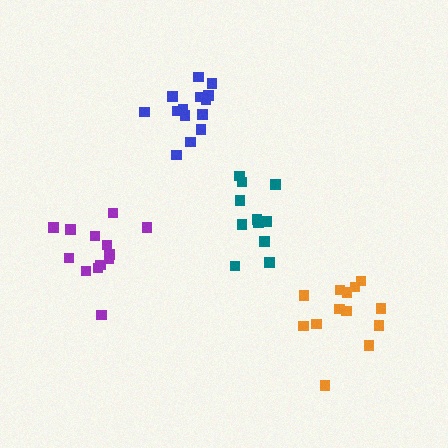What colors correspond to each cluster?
The clusters are colored: blue, orange, purple, teal.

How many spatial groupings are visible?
There are 4 spatial groupings.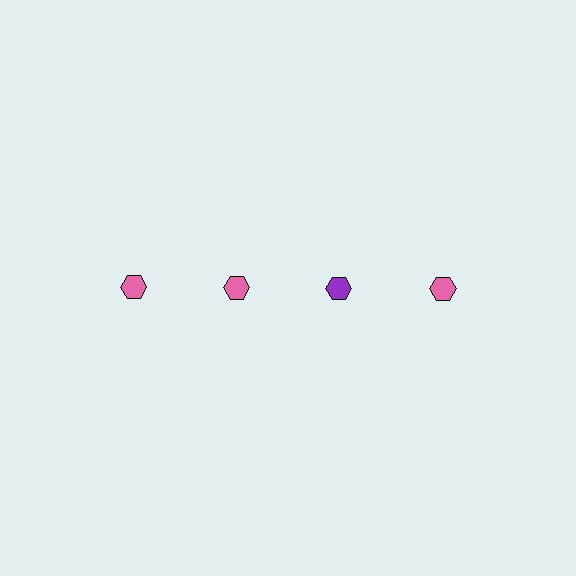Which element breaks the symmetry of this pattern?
The purple hexagon in the top row, center column breaks the symmetry. All other shapes are pink hexagons.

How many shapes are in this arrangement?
There are 4 shapes arranged in a grid pattern.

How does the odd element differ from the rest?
It has a different color: purple instead of pink.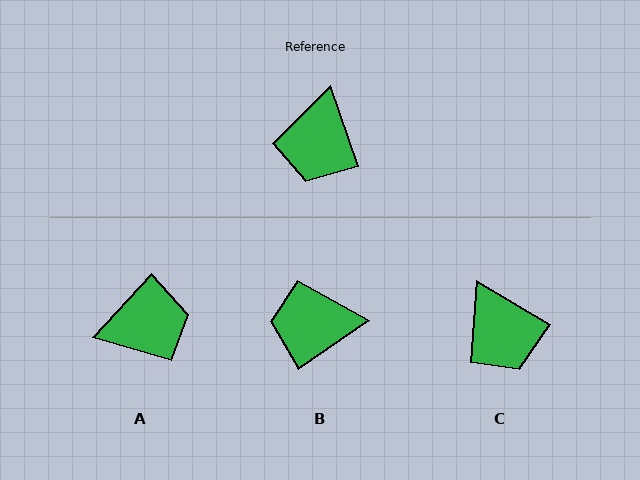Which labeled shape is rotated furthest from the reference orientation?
A, about 118 degrees away.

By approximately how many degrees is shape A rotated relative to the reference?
Approximately 118 degrees counter-clockwise.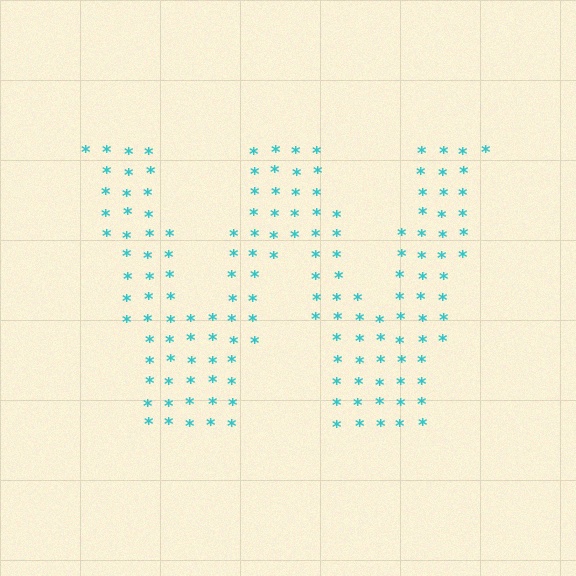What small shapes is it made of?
It is made of small asterisks.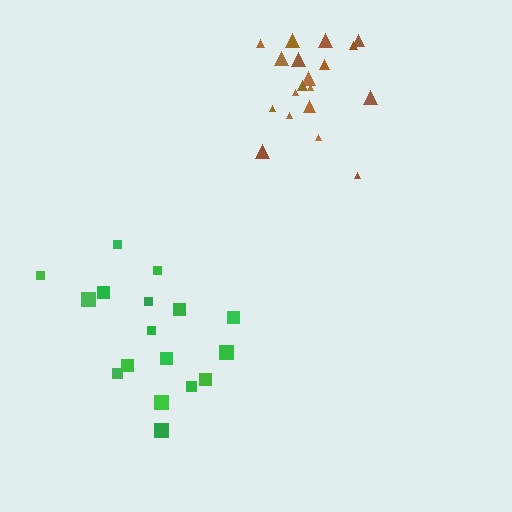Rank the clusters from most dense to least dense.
brown, green.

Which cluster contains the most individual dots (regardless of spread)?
Brown (19).